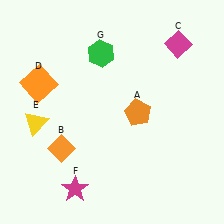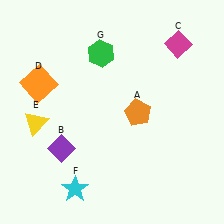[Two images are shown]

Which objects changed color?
B changed from orange to purple. F changed from magenta to cyan.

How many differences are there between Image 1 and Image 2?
There are 2 differences between the two images.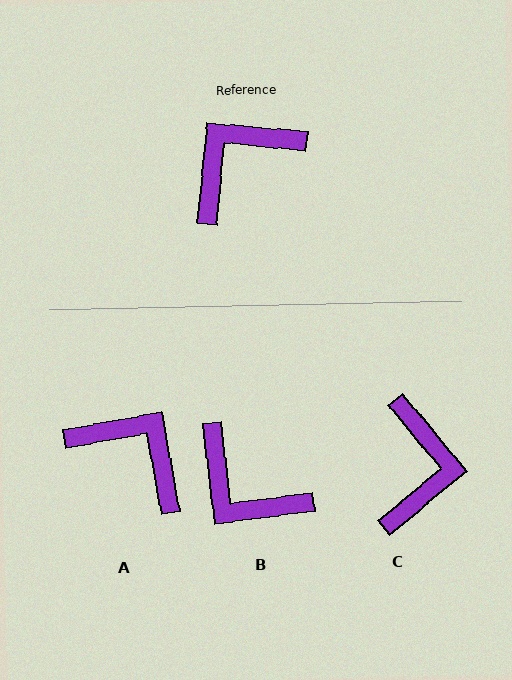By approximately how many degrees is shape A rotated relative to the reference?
Approximately 75 degrees clockwise.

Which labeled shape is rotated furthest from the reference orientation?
C, about 135 degrees away.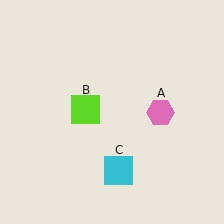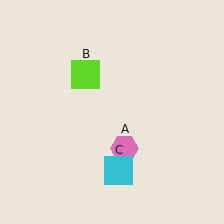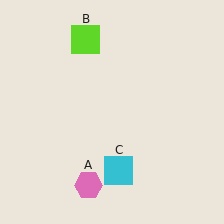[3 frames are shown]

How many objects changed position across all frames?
2 objects changed position: pink hexagon (object A), lime square (object B).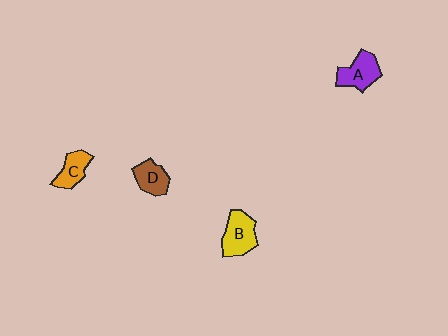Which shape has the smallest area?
Shape C (orange).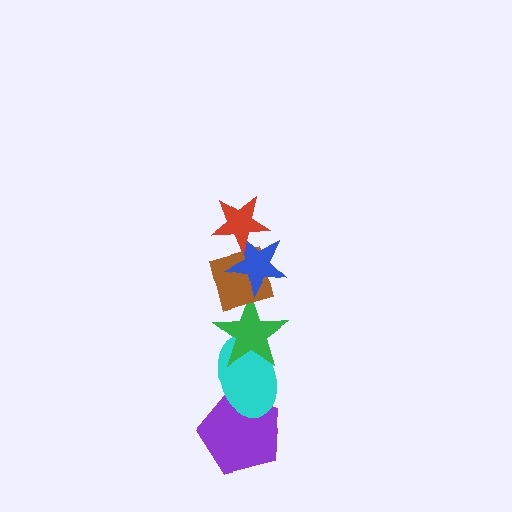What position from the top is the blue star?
The blue star is 2nd from the top.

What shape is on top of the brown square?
The blue star is on top of the brown square.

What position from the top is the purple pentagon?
The purple pentagon is 6th from the top.